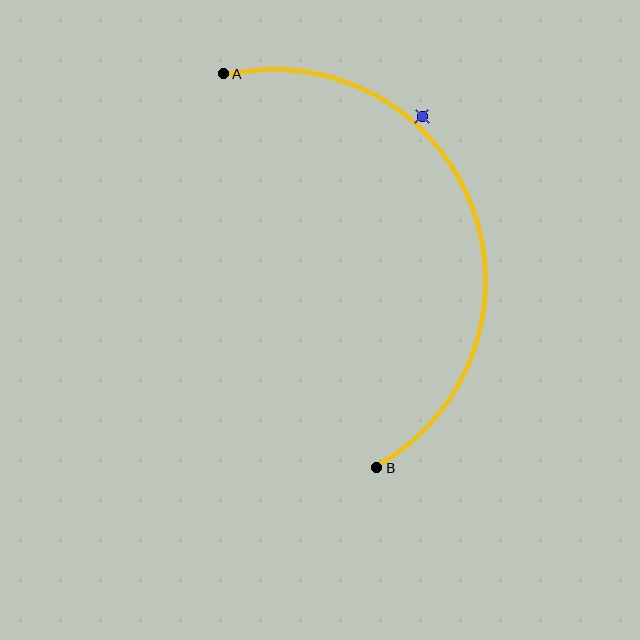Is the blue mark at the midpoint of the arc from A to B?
No — the blue mark does not lie on the arc at all. It sits slightly outside the curve.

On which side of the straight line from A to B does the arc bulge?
The arc bulges to the right of the straight line connecting A and B.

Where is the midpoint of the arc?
The arc midpoint is the point on the curve farthest from the straight line joining A and B. It sits to the right of that line.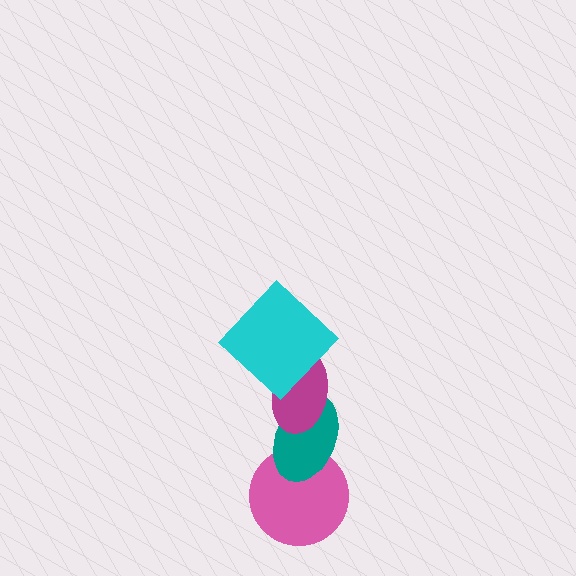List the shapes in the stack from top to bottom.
From top to bottom: the cyan diamond, the magenta ellipse, the teal ellipse, the pink circle.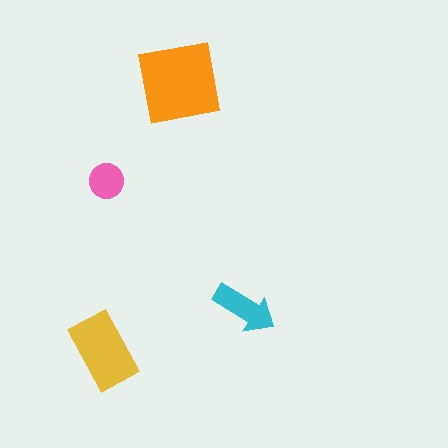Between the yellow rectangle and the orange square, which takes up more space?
The orange square.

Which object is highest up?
The orange square is topmost.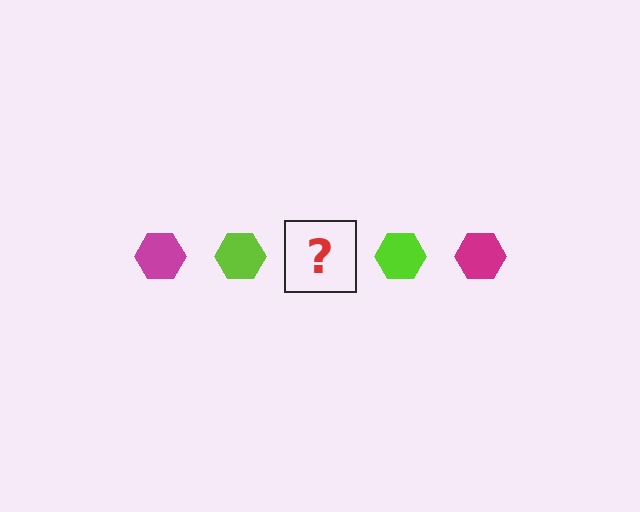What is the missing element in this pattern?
The missing element is a magenta hexagon.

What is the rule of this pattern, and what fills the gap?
The rule is that the pattern cycles through magenta, lime hexagons. The gap should be filled with a magenta hexagon.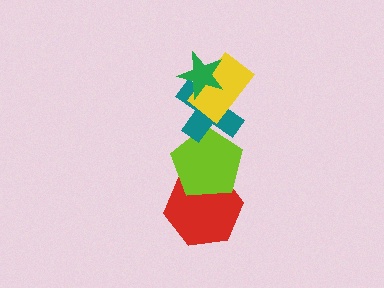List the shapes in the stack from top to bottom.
From top to bottom: the green star, the yellow rectangle, the teal cross, the lime pentagon, the red hexagon.